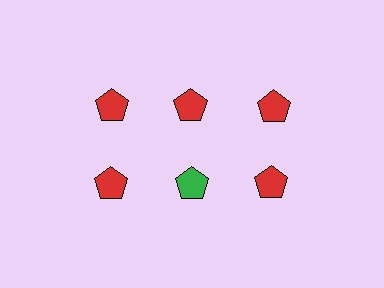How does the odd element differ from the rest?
It has a different color: green instead of red.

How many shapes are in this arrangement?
There are 6 shapes arranged in a grid pattern.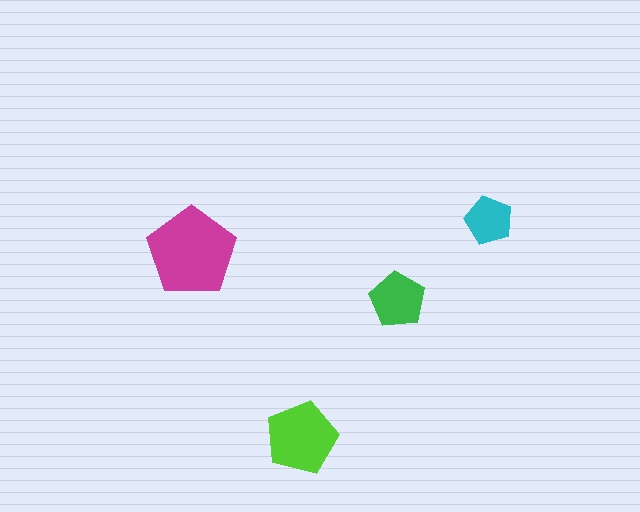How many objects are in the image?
There are 4 objects in the image.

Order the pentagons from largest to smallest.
the magenta one, the lime one, the green one, the cyan one.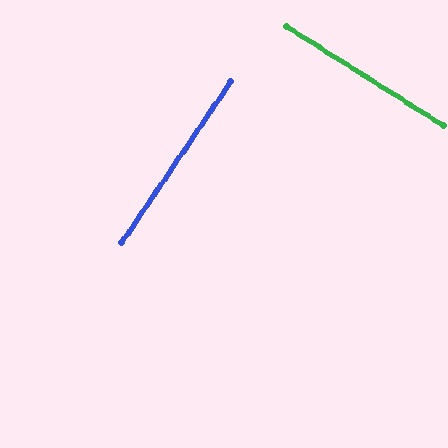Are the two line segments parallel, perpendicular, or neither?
Perpendicular — they meet at approximately 88°.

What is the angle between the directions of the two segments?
Approximately 88 degrees.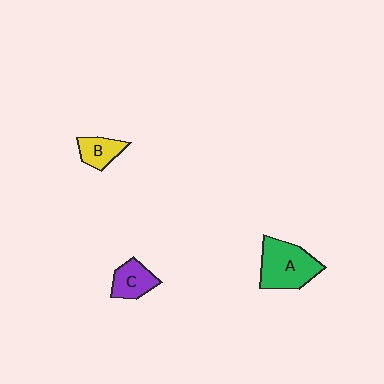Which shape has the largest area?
Shape A (green).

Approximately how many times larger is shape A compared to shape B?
Approximately 2.1 times.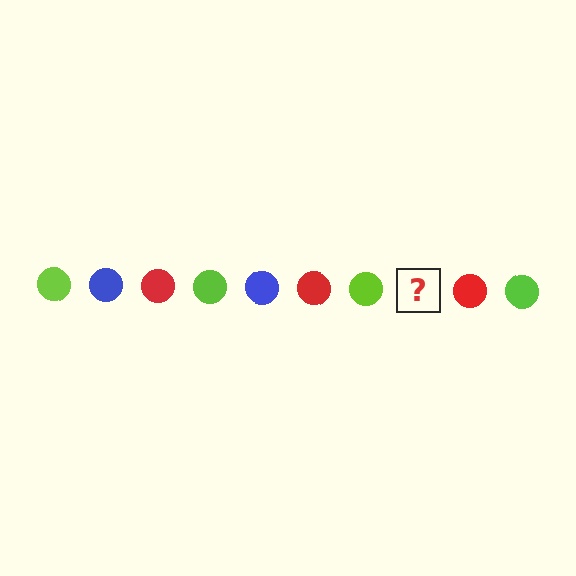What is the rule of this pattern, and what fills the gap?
The rule is that the pattern cycles through lime, blue, red circles. The gap should be filled with a blue circle.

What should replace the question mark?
The question mark should be replaced with a blue circle.